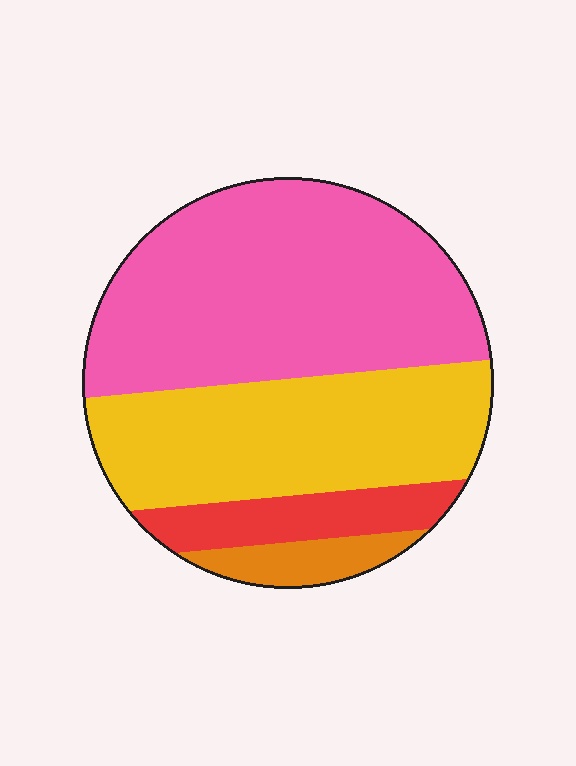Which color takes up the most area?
Pink, at roughly 50%.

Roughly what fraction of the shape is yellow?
Yellow covers around 35% of the shape.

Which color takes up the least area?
Orange, at roughly 5%.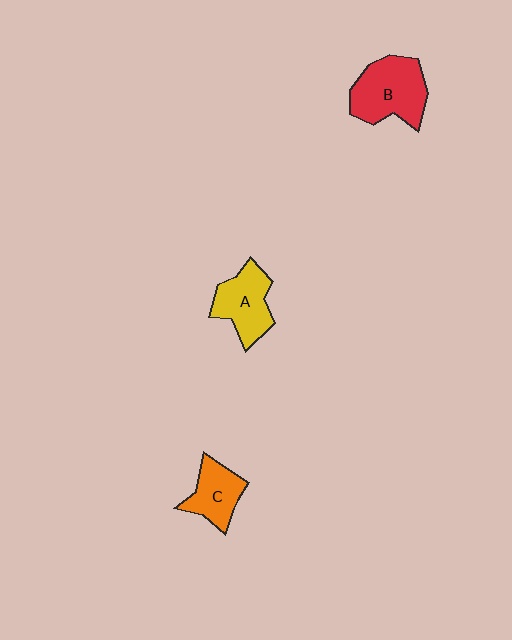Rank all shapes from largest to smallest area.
From largest to smallest: B (red), A (yellow), C (orange).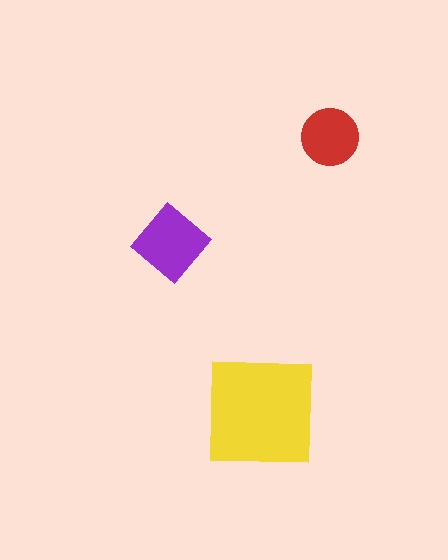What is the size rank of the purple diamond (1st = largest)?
2nd.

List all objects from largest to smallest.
The yellow square, the purple diamond, the red circle.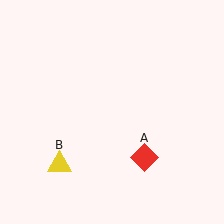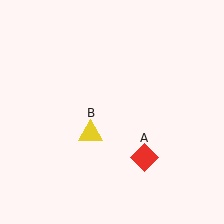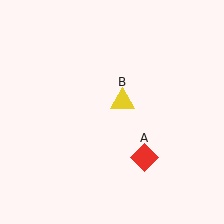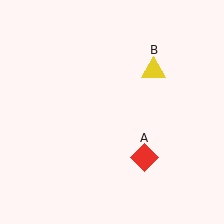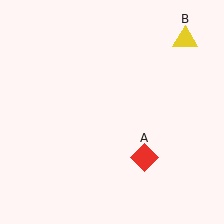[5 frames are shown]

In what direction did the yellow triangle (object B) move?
The yellow triangle (object B) moved up and to the right.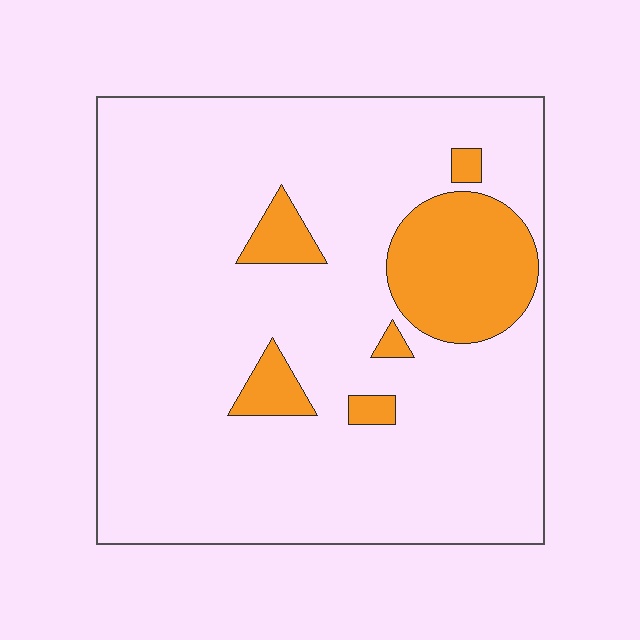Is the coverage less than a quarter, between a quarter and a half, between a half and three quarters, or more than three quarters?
Less than a quarter.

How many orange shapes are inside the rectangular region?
6.